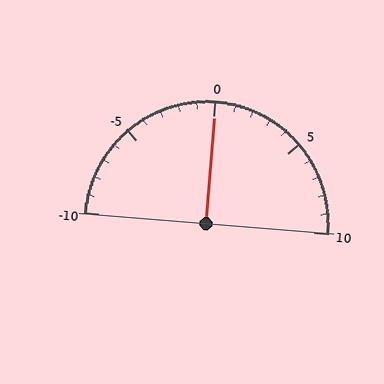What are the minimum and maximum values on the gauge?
The gauge ranges from -10 to 10.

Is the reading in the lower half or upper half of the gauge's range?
The reading is in the upper half of the range (-10 to 10).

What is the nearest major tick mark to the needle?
The nearest major tick mark is 0.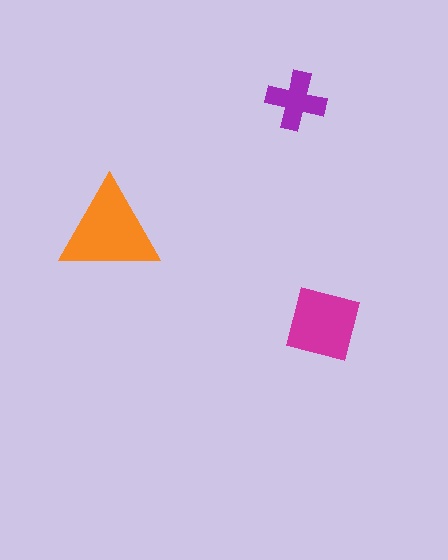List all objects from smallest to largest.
The purple cross, the magenta square, the orange triangle.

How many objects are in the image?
There are 3 objects in the image.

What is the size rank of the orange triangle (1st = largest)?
1st.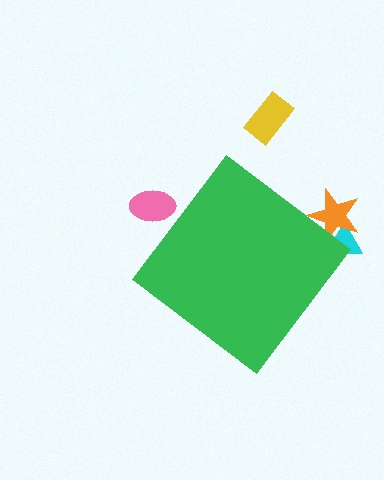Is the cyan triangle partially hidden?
Yes, the cyan triangle is partially hidden behind the green diamond.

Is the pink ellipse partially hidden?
Yes, the pink ellipse is partially hidden behind the green diamond.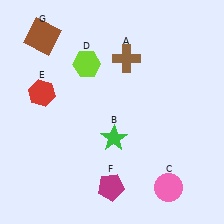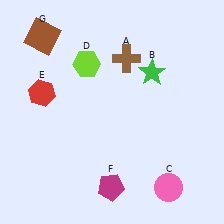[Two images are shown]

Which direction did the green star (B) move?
The green star (B) moved up.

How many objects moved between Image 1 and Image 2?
1 object moved between the two images.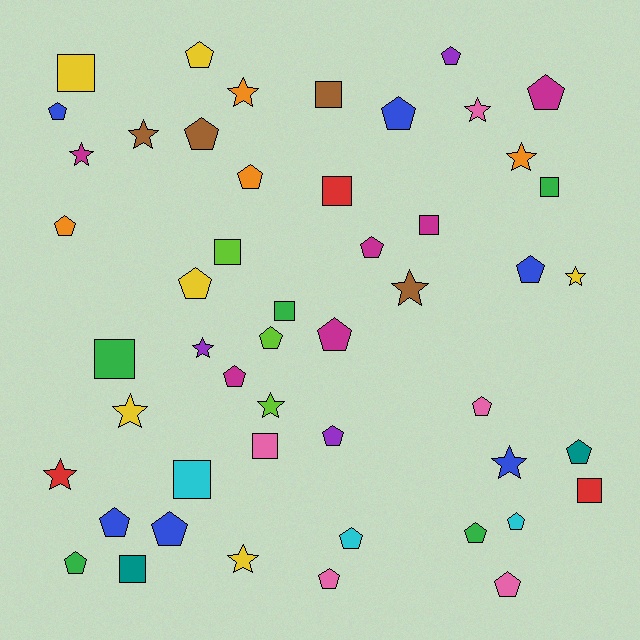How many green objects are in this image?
There are 5 green objects.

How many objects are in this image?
There are 50 objects.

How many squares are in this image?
There are 12 squares.